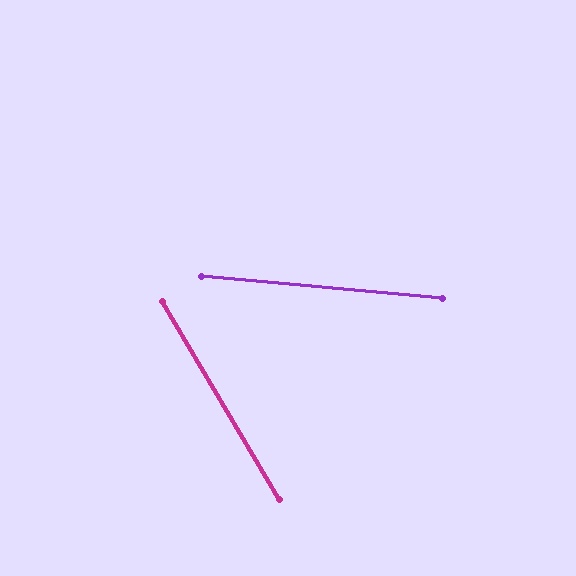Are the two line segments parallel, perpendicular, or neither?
Neither parallel nor perpendicular — they differ by about 54°.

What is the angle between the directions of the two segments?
Approximately 54 degrees.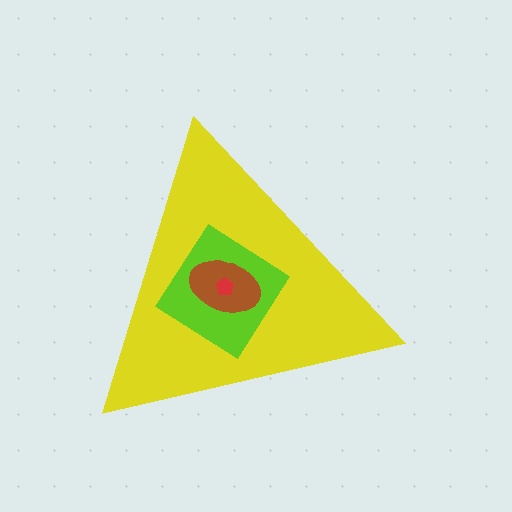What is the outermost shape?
The yellow triangle.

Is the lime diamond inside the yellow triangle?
Yes.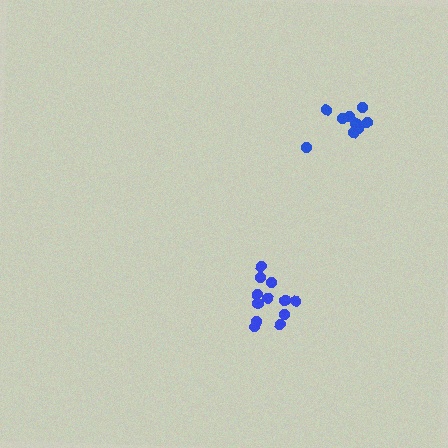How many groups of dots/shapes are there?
There are 2 groups.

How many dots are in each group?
Group 1: 13 dots, Group 2: 9 dots (22 total).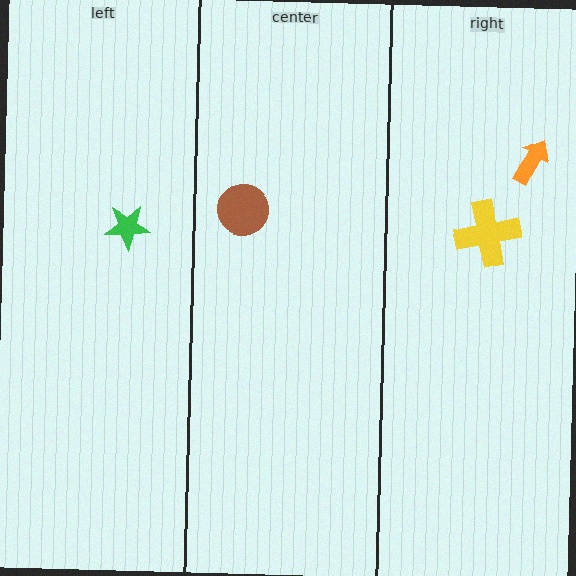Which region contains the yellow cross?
The right region.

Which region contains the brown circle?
The center region.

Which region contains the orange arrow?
The right region.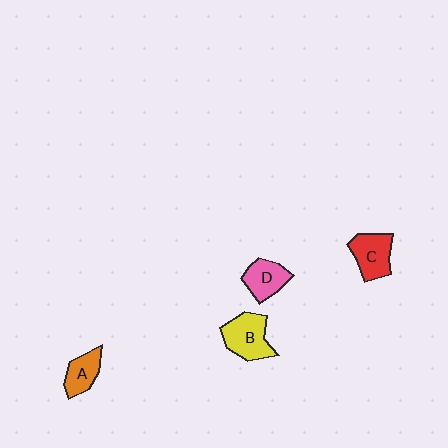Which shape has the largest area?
Shape B (yellow).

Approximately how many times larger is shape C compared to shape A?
Approximately 1.3 times.